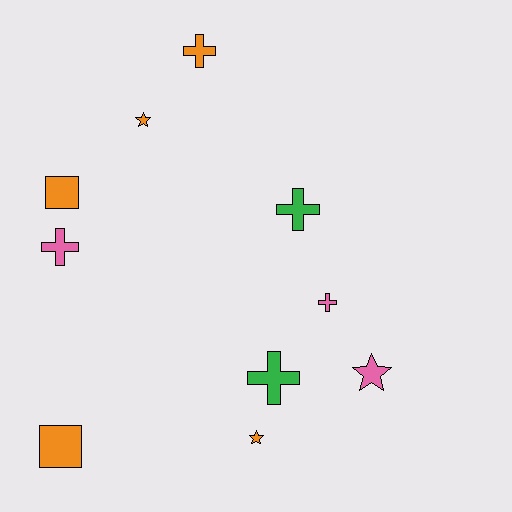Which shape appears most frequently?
Cross, with 5 objects.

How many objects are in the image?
There are 10 objects.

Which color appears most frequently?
Orange, with 5 objects.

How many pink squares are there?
There are no pink squares.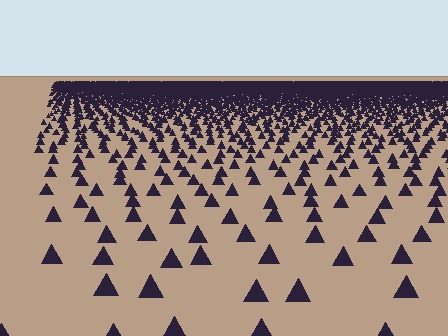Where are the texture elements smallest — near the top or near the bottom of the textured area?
Near the top.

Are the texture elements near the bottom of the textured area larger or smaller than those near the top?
Larger. Near the bottom, elements are closer to the viewer and appear at a bigger on-screen size.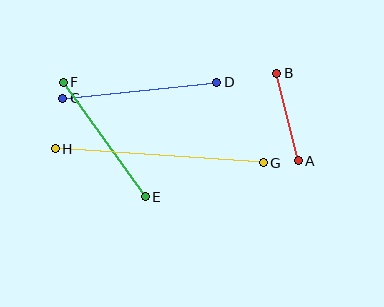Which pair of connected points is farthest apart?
Points G and H are farthest apart.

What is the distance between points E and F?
The distance is approximately 141 pixels.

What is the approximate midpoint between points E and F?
The midpoint is at approximately (104, 140) pixels.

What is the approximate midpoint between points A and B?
The midpoint is at approximately (287, 117) pixels.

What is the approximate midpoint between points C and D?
The midpoint is at approximately (140, 90) pixels.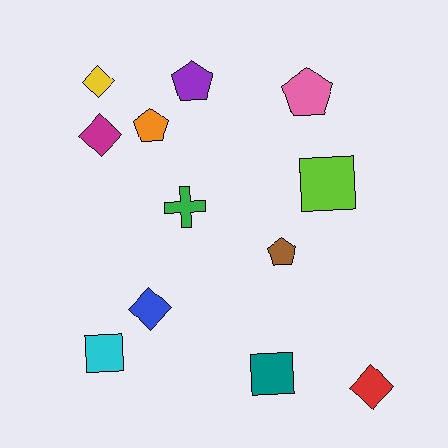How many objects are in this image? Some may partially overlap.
There are 12 objects.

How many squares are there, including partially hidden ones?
There are 3 squares.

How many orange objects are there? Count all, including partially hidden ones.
There is 1 orange object.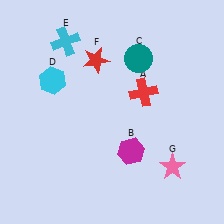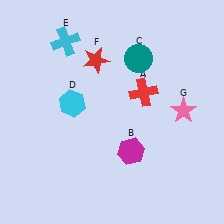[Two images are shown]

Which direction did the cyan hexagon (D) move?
The cyan hexagon (D) moved down.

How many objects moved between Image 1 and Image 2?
2 objects moved between the two images.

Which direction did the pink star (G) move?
The pink star (G) moved up.